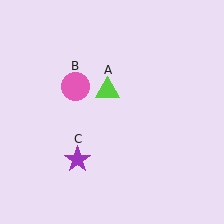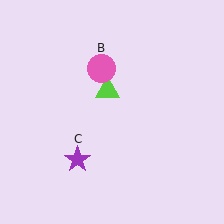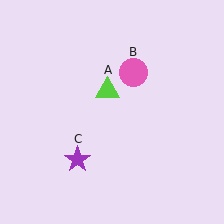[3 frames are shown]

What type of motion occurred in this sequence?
The pink circle (object B) rotated clockwise around the center of the scene.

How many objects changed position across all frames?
1 object changed position: pink circle (object B).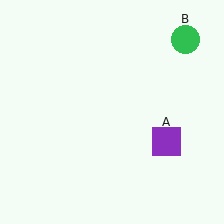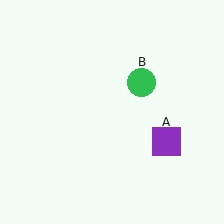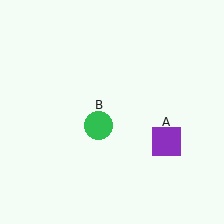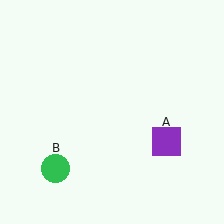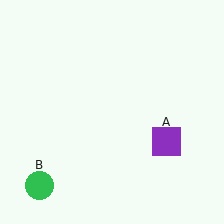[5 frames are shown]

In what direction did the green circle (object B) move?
The green circle (object B) moved down and to the left.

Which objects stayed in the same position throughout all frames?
Purple square (object A) remained stationary.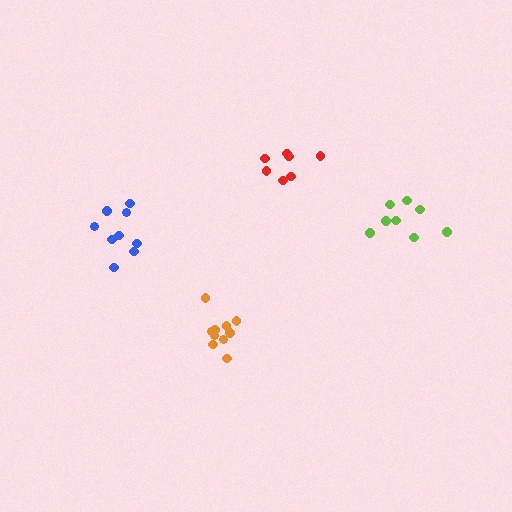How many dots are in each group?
Group 1: 7 dots, Group 2: 10 dots, Group 3: 9 dots, Group 4: 8 dots (34 total).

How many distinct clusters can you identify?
There are 4 distinct clusters.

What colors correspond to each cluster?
The clusters are colored: red, orange, blue, lime.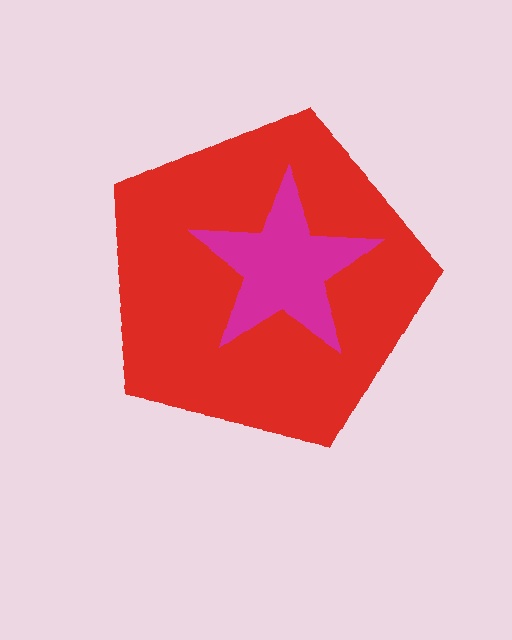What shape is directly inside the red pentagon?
The magenta star.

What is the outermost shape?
The red pentagon.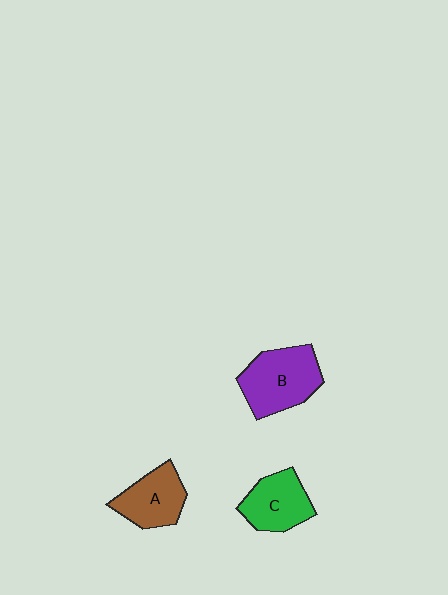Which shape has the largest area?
Shape B (purple).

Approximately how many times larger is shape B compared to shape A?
Approximately 1.3 times.